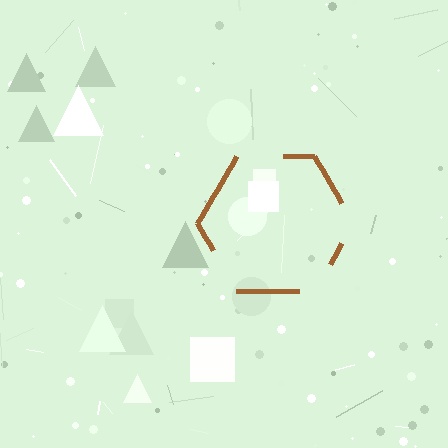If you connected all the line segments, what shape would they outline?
They would outline a hexagon.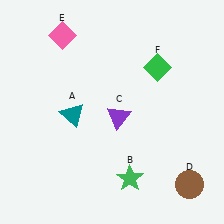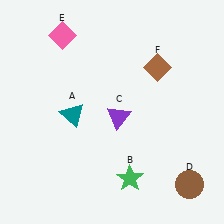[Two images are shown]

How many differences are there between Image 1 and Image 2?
There is 1 difference between the two images.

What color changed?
The diamond (F) changed from green in Image 1 to brown in Image 2.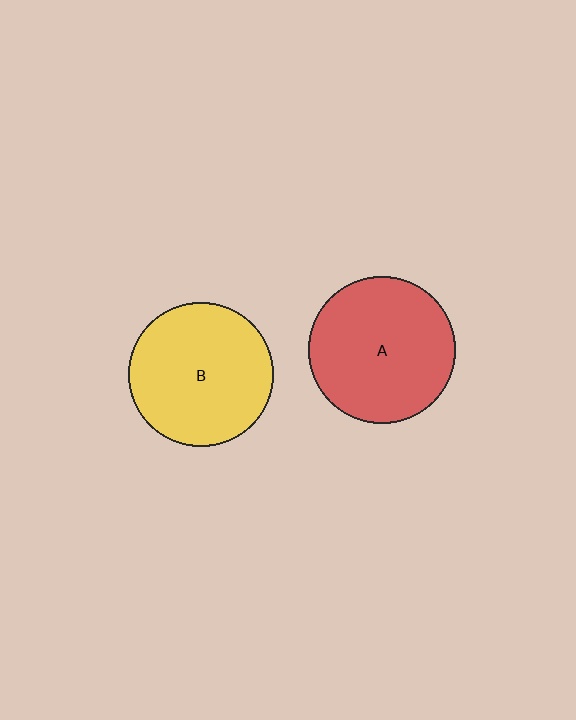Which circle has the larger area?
Circle A (red).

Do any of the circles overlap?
No, none of the circles overlap.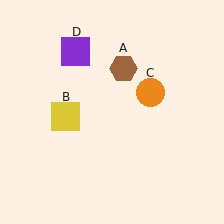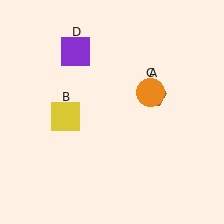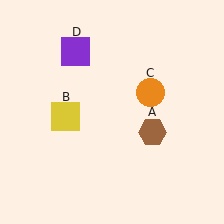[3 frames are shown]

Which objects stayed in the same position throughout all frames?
Yellow square (object B) and orange circle (object C) and purple square (object D) remained stationary.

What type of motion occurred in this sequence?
The brown hexagon (object A) rotated clockwise around the center of the scene.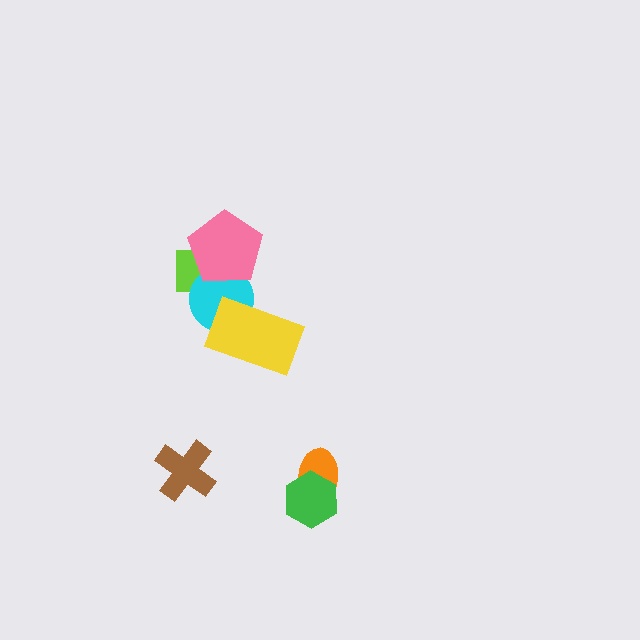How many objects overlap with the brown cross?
0 objects overlap with the brown cross.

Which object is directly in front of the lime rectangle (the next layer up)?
The cyan circle is directly in front of the lime rectangle.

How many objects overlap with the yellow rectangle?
1 object overlaps with the yellow rectangle.